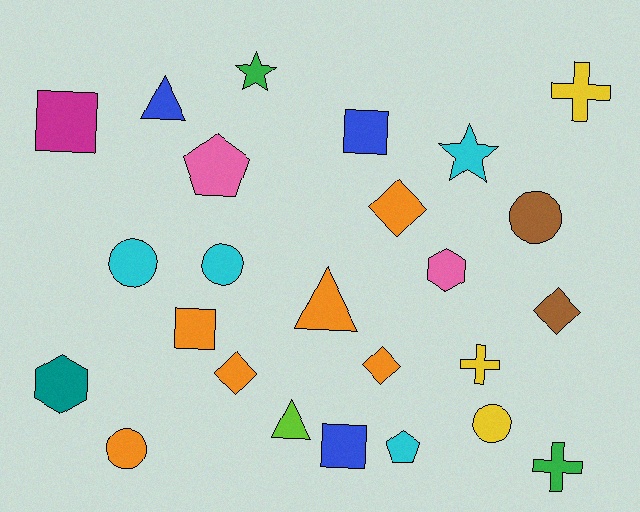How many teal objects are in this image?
There is 1 teal object.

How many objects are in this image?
There are 25 objects.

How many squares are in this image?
There are 4 squares.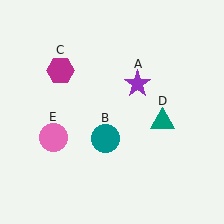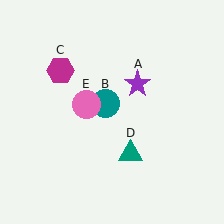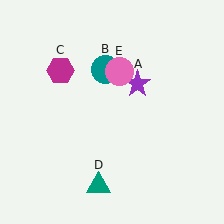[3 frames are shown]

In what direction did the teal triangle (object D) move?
The teal triangle (object D) moved down and to the left.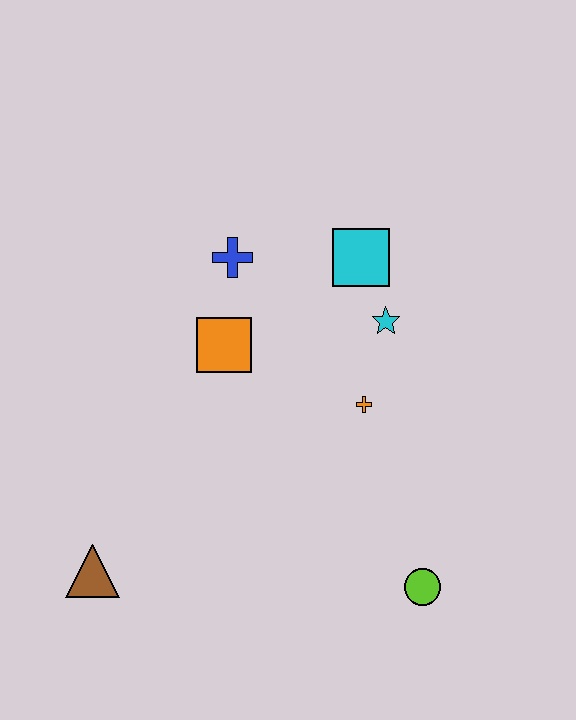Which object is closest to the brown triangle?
The orange square is closest to the brown triangle.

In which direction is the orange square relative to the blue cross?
The orange square is below the blue cross.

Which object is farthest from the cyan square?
The brown triangle is farthest from the cyan square.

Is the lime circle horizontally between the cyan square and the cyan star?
No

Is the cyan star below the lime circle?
No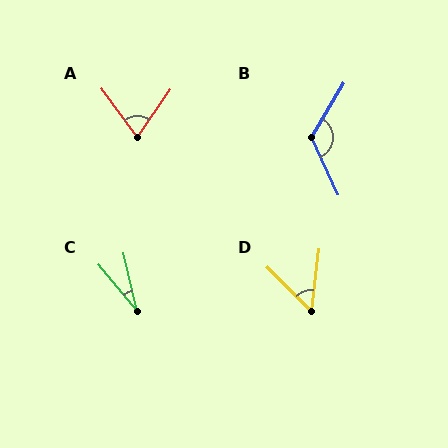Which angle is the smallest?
C, at approximately 27 degrees.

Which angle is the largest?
B, at approximately 124 degrees.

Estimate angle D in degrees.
Approximately 52 degrees.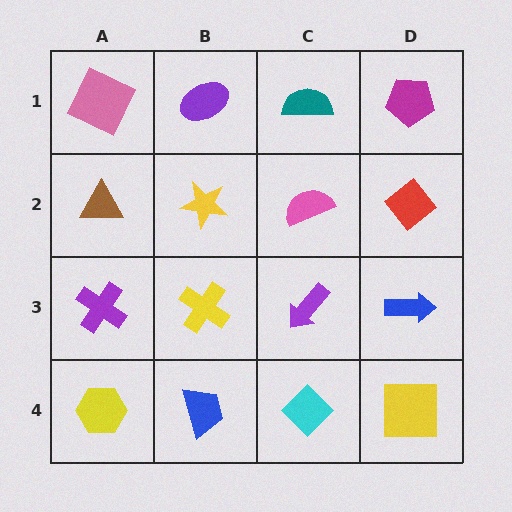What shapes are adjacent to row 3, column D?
A red diamond (row 2, column D), a yellow square (row 4, column D), a purple arrow (row 3, column C).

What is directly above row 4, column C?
A purple arrow.